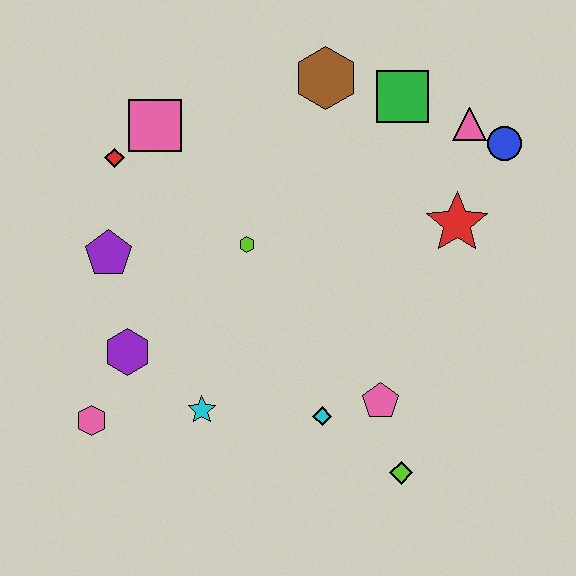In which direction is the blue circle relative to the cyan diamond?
The blue circle is above the cyan diamond.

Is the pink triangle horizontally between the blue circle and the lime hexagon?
Yes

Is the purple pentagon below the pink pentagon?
No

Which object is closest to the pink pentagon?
The cyan diamond is closest to the pink pentagon.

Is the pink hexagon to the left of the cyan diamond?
Yes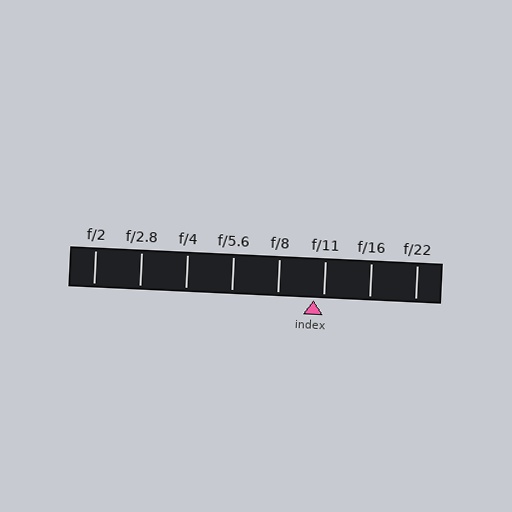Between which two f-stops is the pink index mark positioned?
The index mark is between f/8 and f/11.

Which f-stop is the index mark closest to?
The index mark is closest to f/11.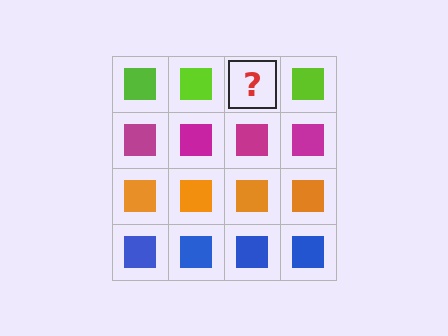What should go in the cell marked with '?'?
The missing cell should contain a lime square.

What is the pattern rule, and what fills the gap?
The rule is that each row has a consistent color. The gap should be filled with a lime square.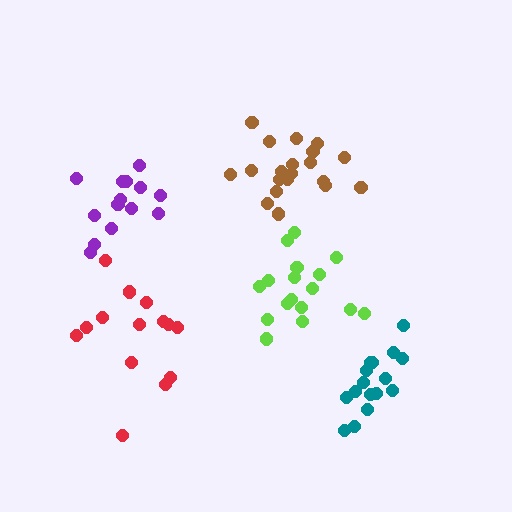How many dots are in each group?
Group 1: 16 dots, Group 2: 14 dots, Group 3: 17 dots, Group 4: 14 dots, Group 5: 20 dots (81 total).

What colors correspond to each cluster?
The clusters are colored: teal, purple, lime, red, brown.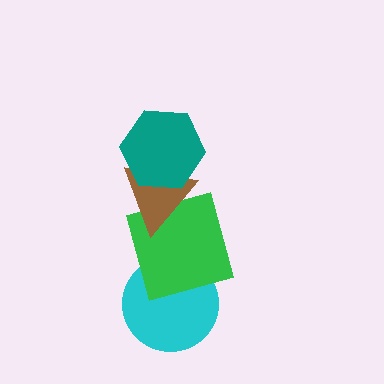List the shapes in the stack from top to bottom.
From top to bottom: the teal hexagon, the brown triangle, the green square, the cyan circle.